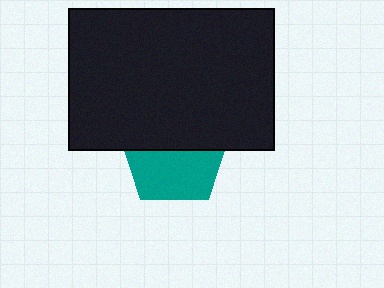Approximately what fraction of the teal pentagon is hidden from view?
Roughly 50% of the teal pentagon is hidden behind the black rectangle.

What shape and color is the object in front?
The object in front is a black rectangle.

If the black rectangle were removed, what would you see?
You would see the complete teal pentagon.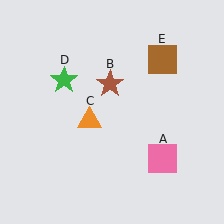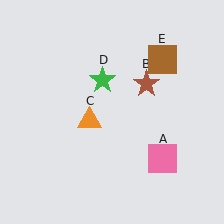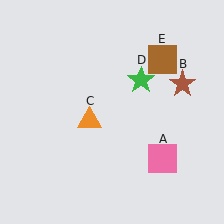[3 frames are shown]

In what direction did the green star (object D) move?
The green star (object D) moved right.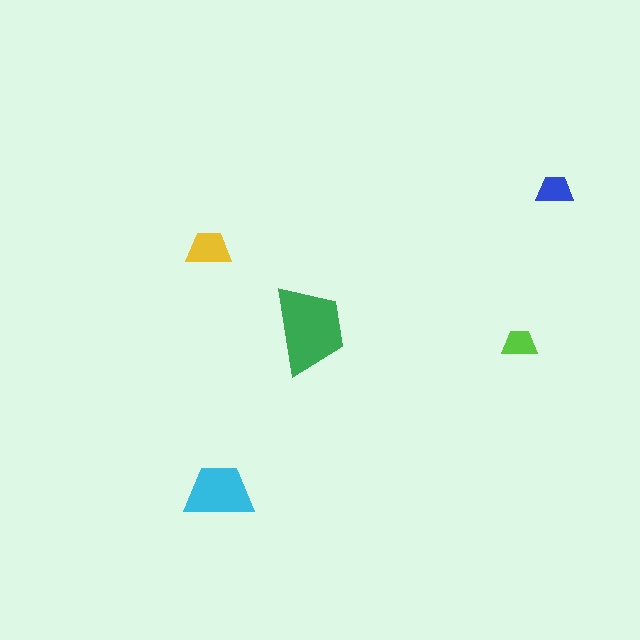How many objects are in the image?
There are 5 objects in the image.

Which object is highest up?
The blue trapezoid is topmost.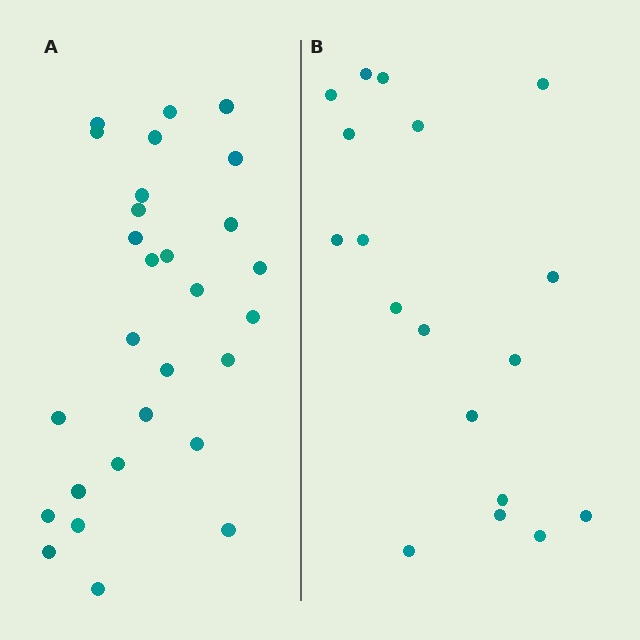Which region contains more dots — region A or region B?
Region A (the left region) has more dots.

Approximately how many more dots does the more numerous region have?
Region A has roughly 10 or so more dots than region B.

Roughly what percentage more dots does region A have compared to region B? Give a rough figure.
About 55% more.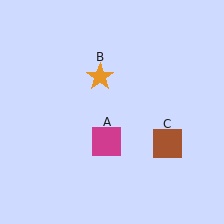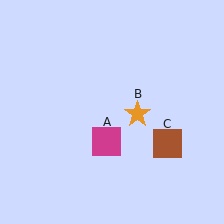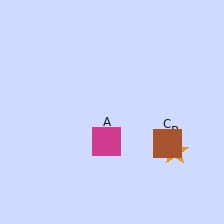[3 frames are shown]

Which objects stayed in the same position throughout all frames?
Magenta square (object A) and brown square (object C) remained stationary.